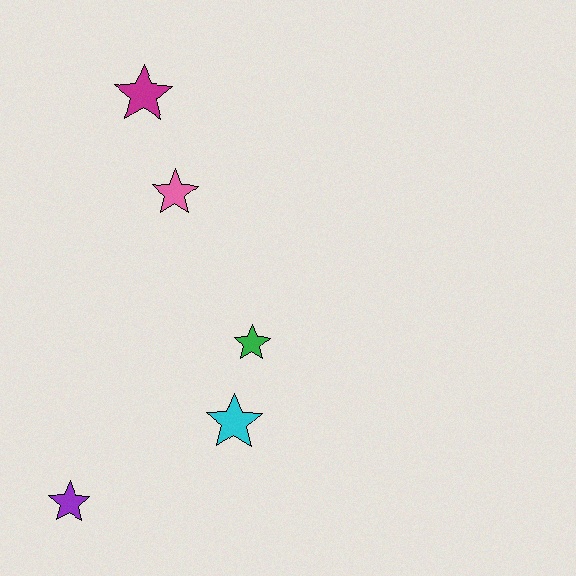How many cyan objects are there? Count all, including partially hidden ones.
There is 1 cyan object.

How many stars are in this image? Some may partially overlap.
There are 5 stars.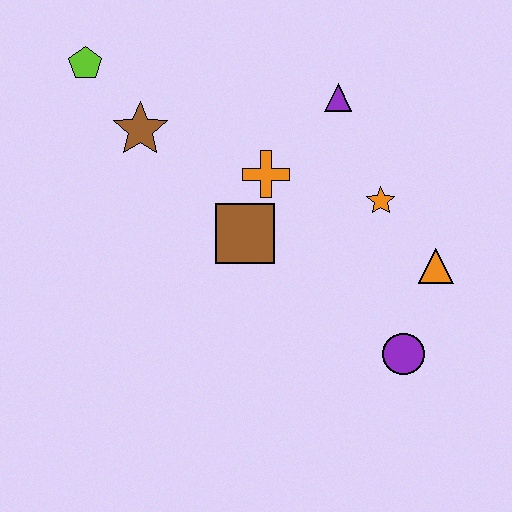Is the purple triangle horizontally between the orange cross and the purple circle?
Yes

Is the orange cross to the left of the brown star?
No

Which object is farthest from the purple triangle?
The purple circle is farthest from the purple triangle.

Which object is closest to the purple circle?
The orange triangle is closest to the purple circle.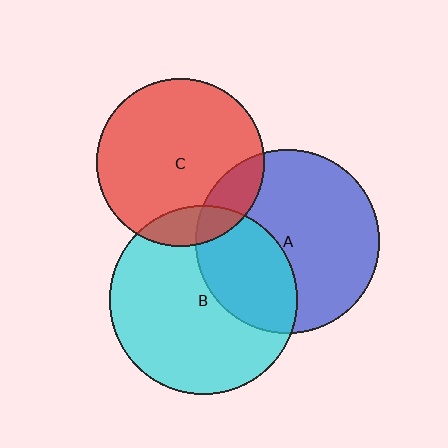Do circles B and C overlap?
Yes.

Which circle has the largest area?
Circle B (cyan).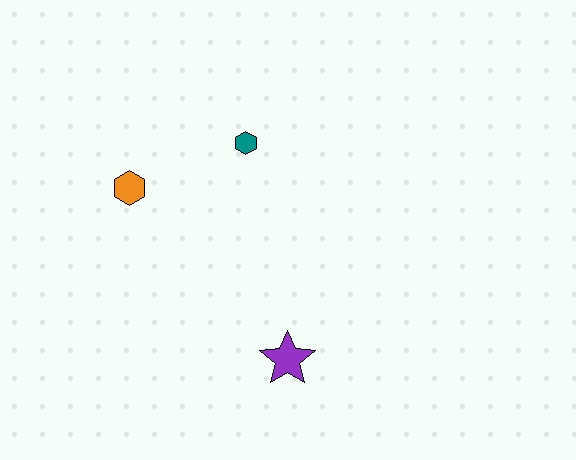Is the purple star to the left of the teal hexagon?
No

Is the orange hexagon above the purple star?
Yes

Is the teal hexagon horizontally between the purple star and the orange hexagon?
Yes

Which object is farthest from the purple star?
The orange hexagon is farthest from the purple star.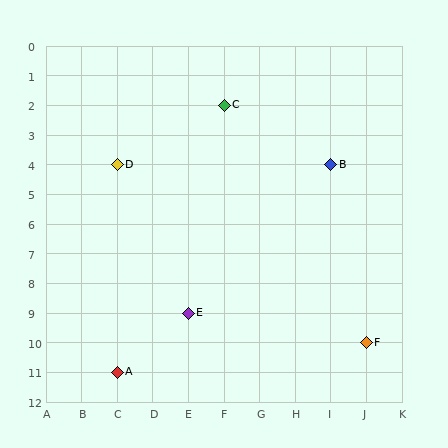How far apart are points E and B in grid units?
Points E and B are 4 columns and 5 rows apart (about 6.4 grid units diagonally).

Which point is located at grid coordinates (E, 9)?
Point E is at (E, 9).